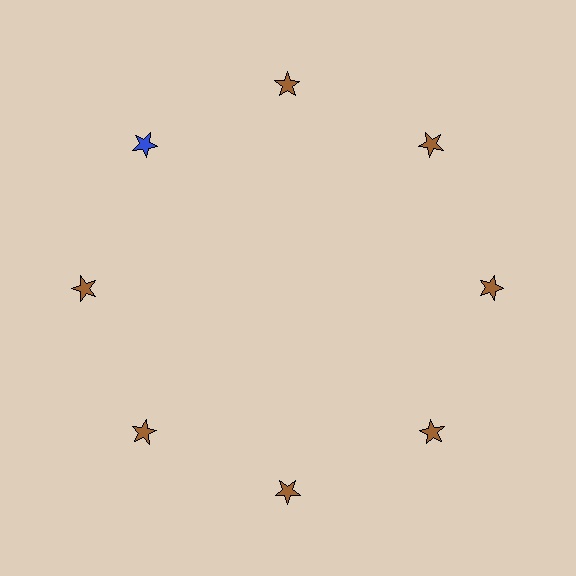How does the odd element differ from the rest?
It has a different color: blue instead of brown.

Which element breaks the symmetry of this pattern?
The blue star at roughly the 10 o'clock position breaks the symmetry. All other shapes are brown stars.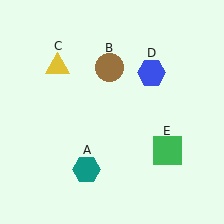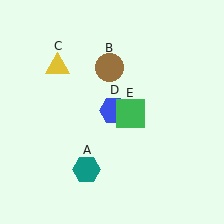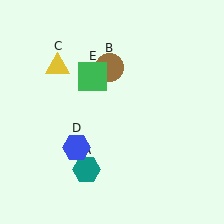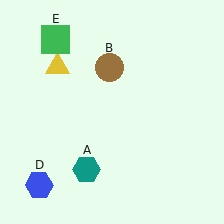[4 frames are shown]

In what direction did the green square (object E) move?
The green square (object E) moved up and to the left.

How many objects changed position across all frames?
2 objects changed position: blue hexagon (object D), green square (object E).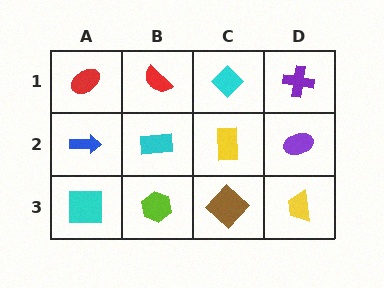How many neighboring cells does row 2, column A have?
3.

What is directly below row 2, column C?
A brown diamond.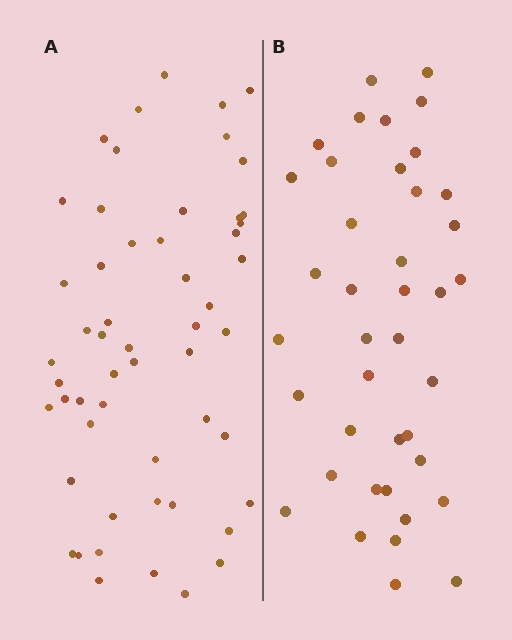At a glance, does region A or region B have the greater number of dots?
Region A (the left region) has more dots.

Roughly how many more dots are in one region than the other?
Region A has approximately 15 more dots than region B.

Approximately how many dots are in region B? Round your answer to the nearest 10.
About 40 dots.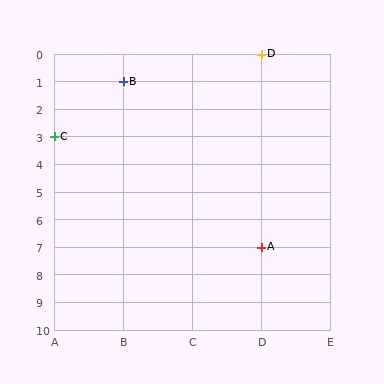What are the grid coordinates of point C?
Point C is at grid coordinates (A, 3).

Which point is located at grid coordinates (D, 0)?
Point D is at (D, 0).